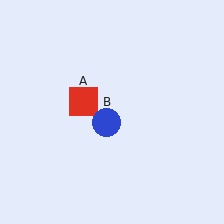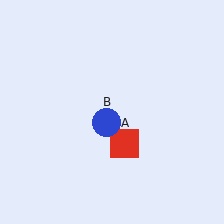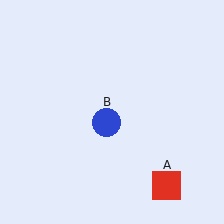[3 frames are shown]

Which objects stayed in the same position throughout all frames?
Blue circle (object B) remained stationary.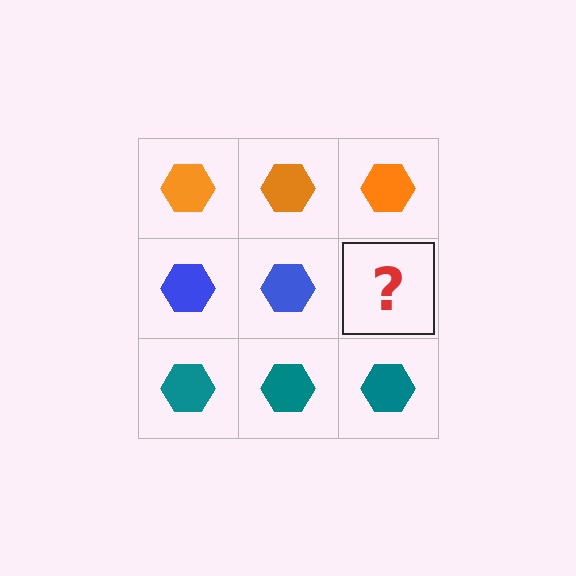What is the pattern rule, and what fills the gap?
The rule is that each row has a consistent color. The gap should be filled with a blue hexagon.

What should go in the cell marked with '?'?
The missing cell should contain a blue hexagon.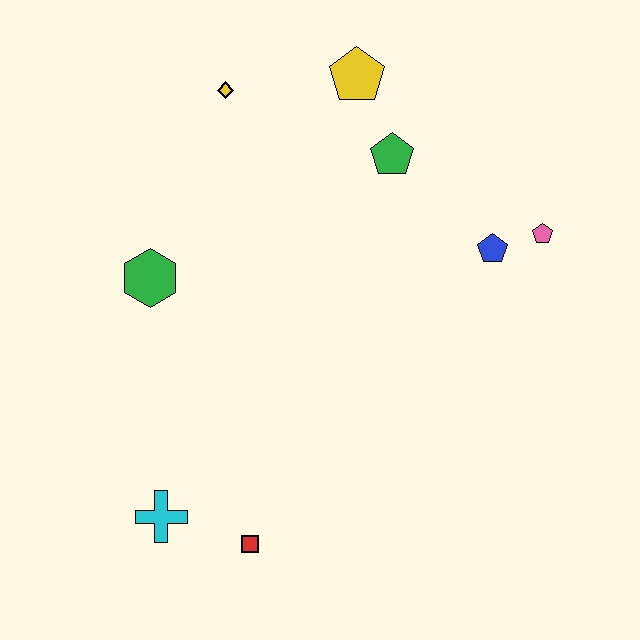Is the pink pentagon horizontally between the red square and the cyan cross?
No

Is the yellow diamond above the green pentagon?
Yes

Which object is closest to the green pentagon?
The yellow pentagon is closest to the green pentagon.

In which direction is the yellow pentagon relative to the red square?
The yellow pentagon is above the red square.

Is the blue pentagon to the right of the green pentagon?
Yes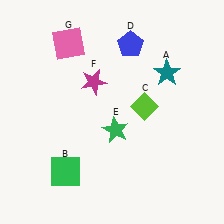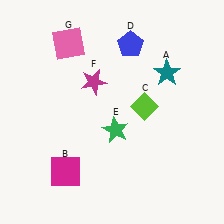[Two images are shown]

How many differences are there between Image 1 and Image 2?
There is 1 difference between the two images.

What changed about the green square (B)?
In Image 1, B is green. In Image 2, it changed to magenta.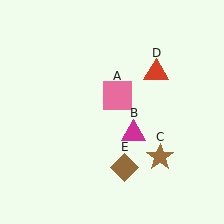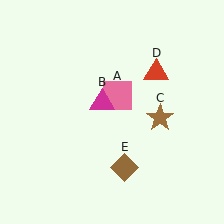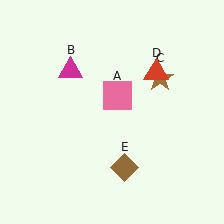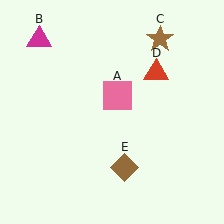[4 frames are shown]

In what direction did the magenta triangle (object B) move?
The magenta triangle (object B) moved up and to the left.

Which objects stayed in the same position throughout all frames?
Pink square (object A) and red triangle (object D) and brown diamond (object E) remained stationary.